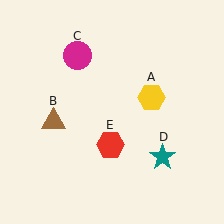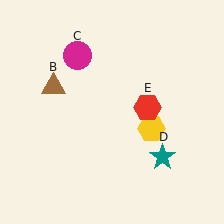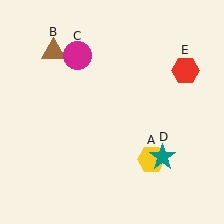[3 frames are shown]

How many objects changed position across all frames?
3 objects changed position: yellow hexagon (object A), brown triangle (object B), red hexagon (object E).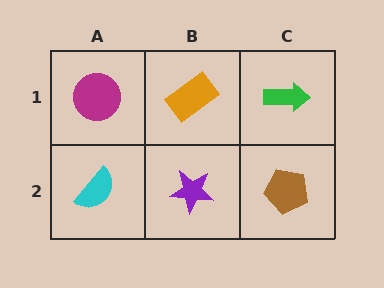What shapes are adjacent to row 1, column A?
A cyan semicircle (row 2, column A), an orange rectangle (row 1, column B).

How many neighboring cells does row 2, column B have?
3.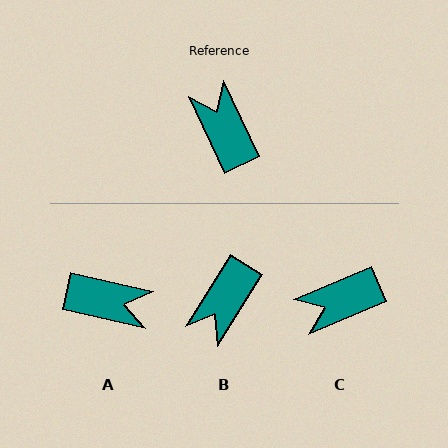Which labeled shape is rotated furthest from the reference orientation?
A, about 128 degrees away.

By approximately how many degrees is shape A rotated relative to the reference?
Approximately 128 degrees clockwise.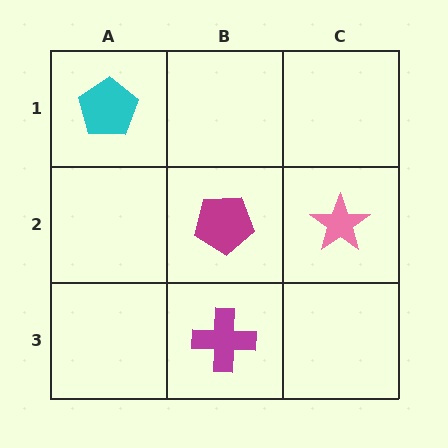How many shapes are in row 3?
1 shape.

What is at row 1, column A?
A cyan pentagon.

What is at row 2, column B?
A magenta pentagon.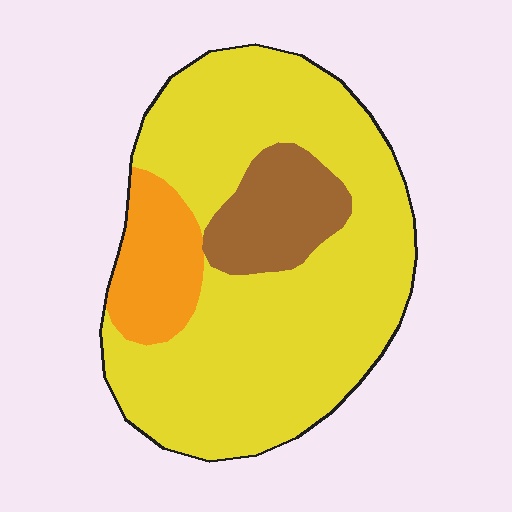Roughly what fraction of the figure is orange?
Orange covers about 15% of the figure.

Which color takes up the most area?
Yellow, at roughly 75%.